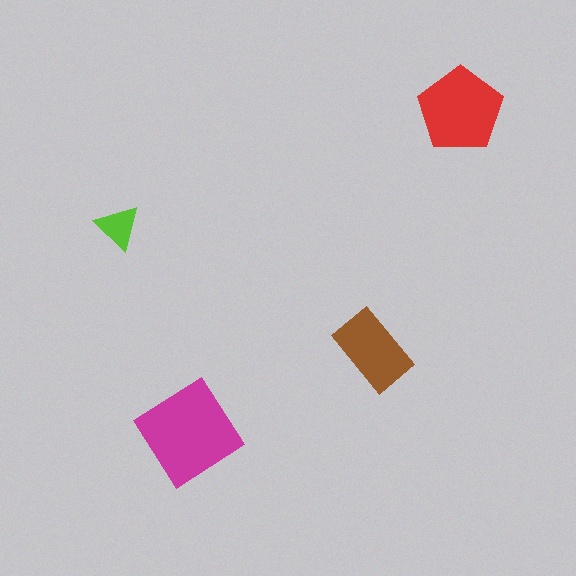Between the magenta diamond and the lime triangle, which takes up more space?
The magenta diamond.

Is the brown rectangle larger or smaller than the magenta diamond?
Smaller.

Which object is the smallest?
The lime triangle.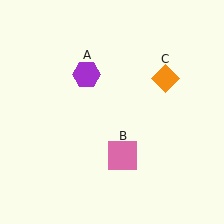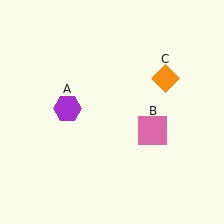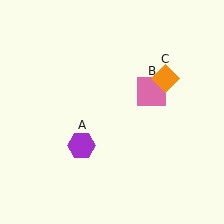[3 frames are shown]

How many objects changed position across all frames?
2 objects changed position: purple hexagon (object A), pink square (object B).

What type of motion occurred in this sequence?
The purple hexagon (object A), pink square (object B) rotated counterclockwise around the center of the scene.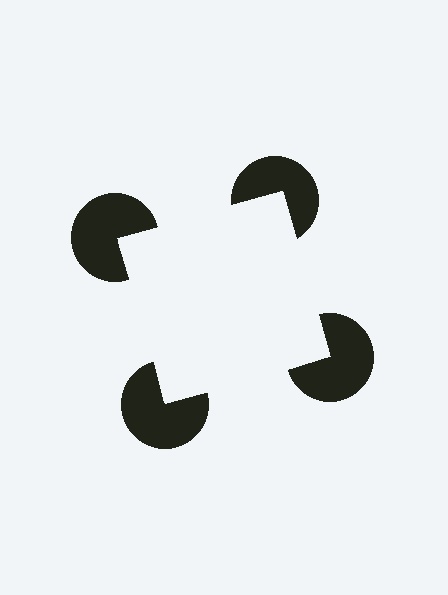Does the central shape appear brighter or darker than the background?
It typically appears slightly brighter than the background, even though no actual brightness change is drawn.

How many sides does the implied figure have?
4 sides.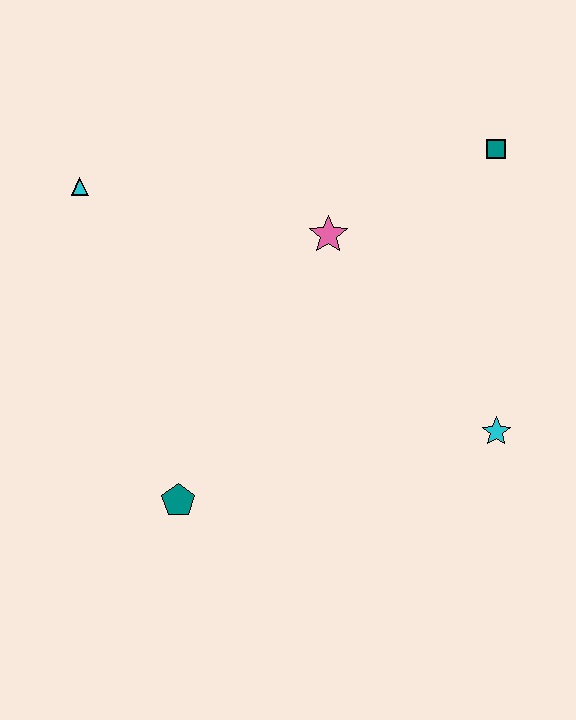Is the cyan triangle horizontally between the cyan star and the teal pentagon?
No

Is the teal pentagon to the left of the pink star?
Yes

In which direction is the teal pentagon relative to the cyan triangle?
The teal pentagon is below the cyan triangle.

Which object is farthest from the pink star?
The teal pentagon is farthest from the pink star.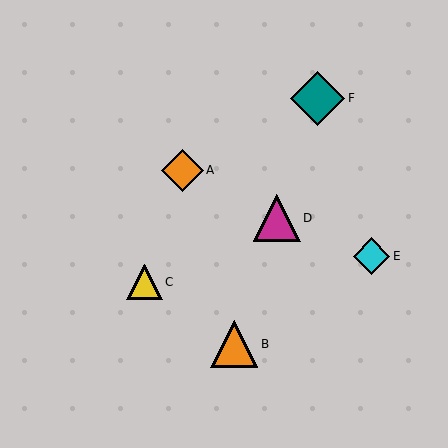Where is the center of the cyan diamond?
The center of the cyan diamond is at (372, 256).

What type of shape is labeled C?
Shape C is a yellow triangle.